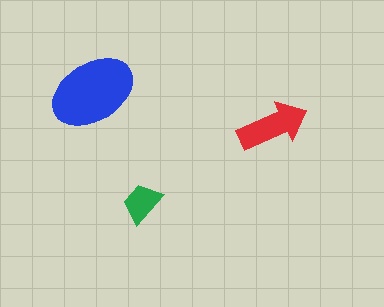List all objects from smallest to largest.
The green trapezoid, the red arrow, the blue ellipse.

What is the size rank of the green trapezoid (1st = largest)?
3rd.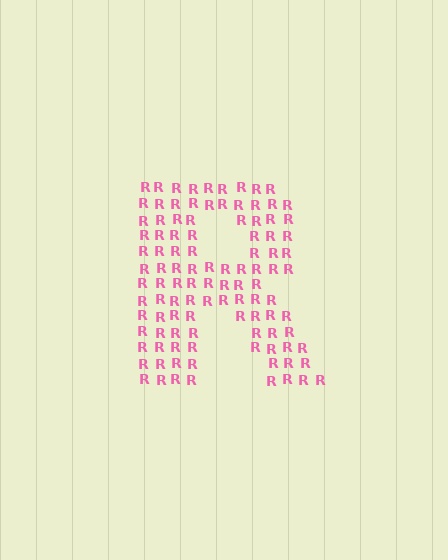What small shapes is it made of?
It is made of small letter R's.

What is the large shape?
The large shape is the letter R.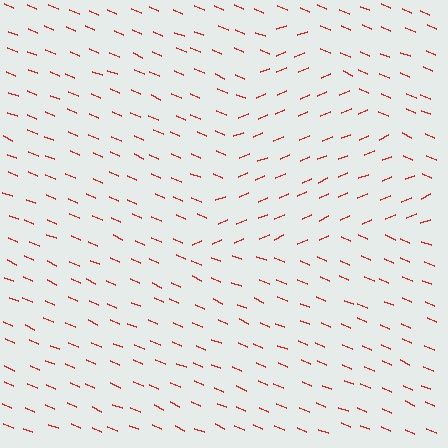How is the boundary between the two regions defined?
The boundary is defined purely by a change in line orientation (approximately 45 degrees difference). All lines are the same color and thickness.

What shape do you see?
I see a triangle.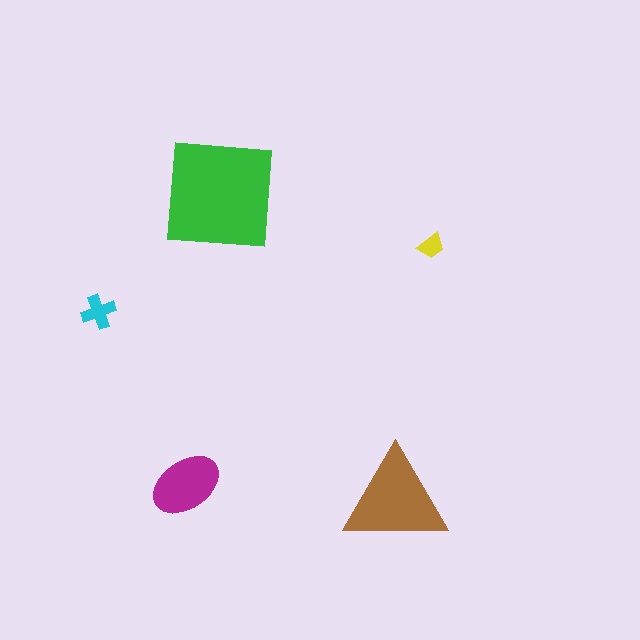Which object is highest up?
The green square is topmost.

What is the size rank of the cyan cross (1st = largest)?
4th.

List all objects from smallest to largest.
The yellow trapezoid, the cyan cross, the magenta ellipse, the brown triangle, the green square.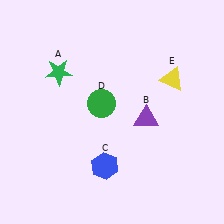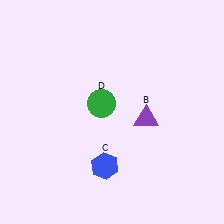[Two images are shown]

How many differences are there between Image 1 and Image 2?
There are 2 differences between the two images.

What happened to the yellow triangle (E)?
The yellow triangle (E) was removed in Image 2. It was in the top-right area of Image 1.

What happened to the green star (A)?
The green star (A) was removed in Image 2. It was in the top-left area of Image 1.